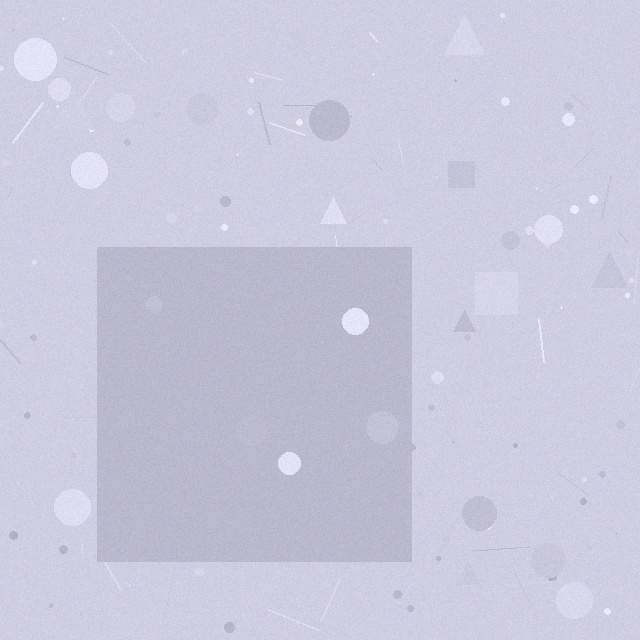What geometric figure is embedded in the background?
A square is embedded in the background.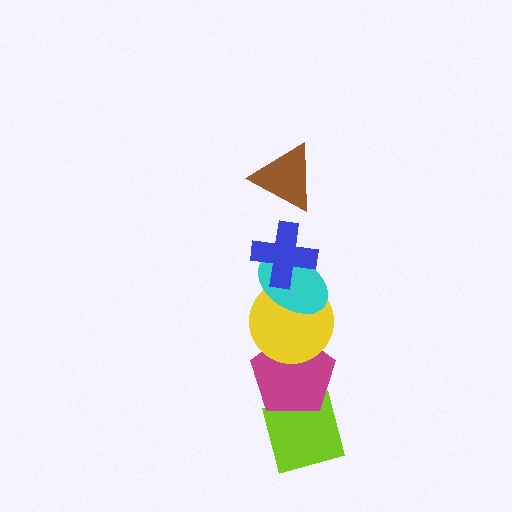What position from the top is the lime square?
The lime square is 6th from the top.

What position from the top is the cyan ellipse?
The cyan ellipse is 3rd from the top.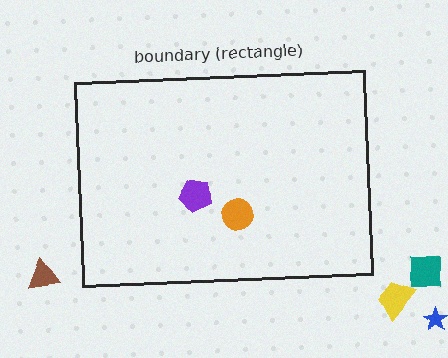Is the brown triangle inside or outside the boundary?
Outside.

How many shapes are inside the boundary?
2 inside, 4 outside.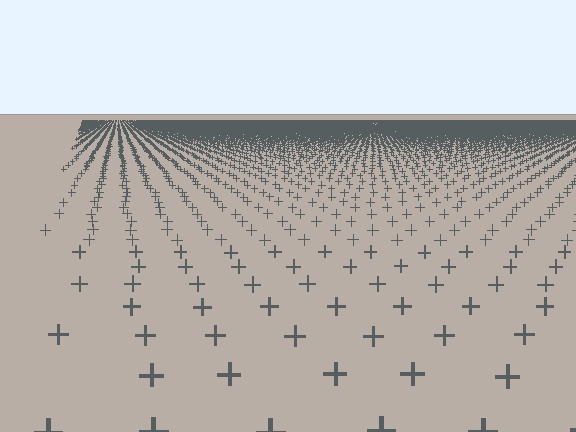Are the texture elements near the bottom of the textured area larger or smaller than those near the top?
Larger. Near the bottom, elements are closer to the viewer and appear at a bigger on-screen size.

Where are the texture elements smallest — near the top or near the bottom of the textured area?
Near the top.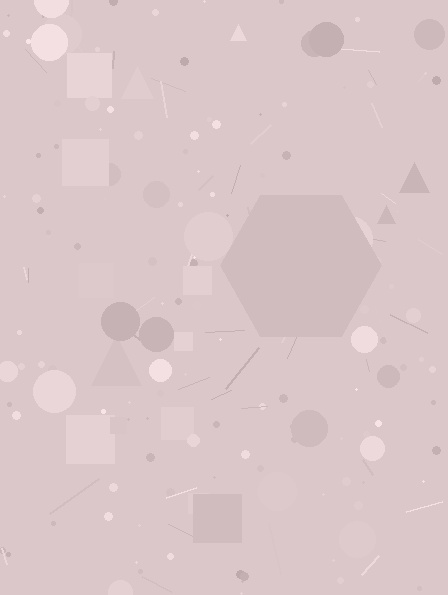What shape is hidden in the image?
A hexagon is hidden in the image.